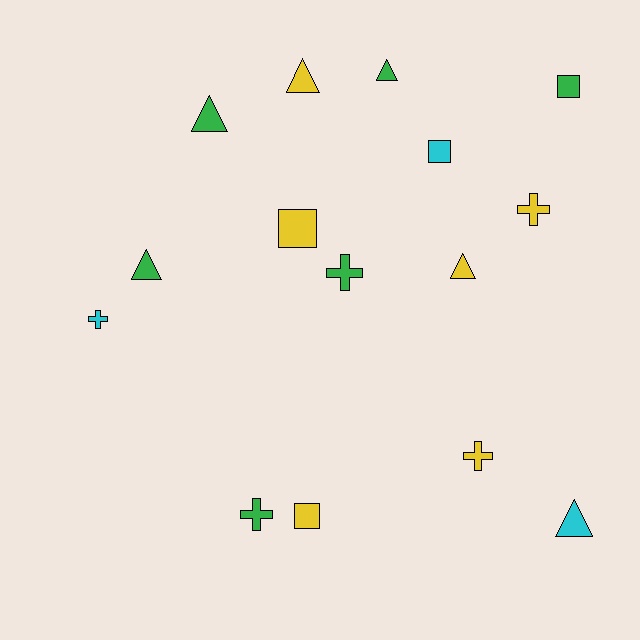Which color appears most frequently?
Green, with 6 objects.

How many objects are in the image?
There are 15 objects.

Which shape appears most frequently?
Triangle, with 6 objects.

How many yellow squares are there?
There are 2 yellow squares.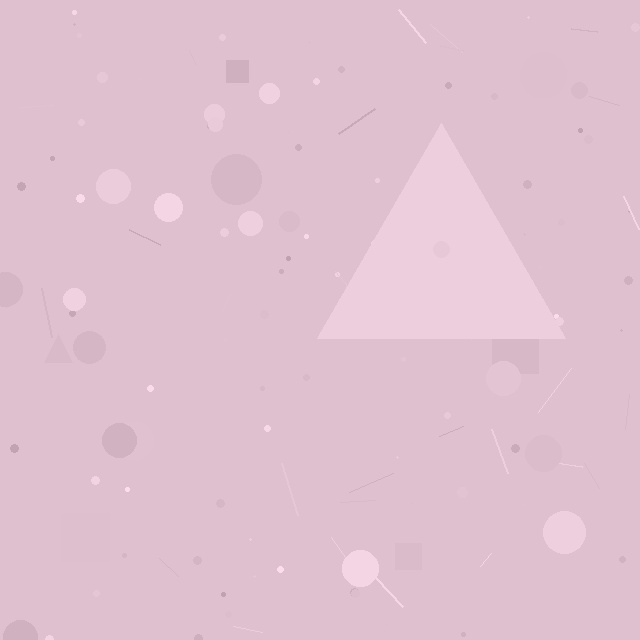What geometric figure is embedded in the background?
A triangle is embedded in the background.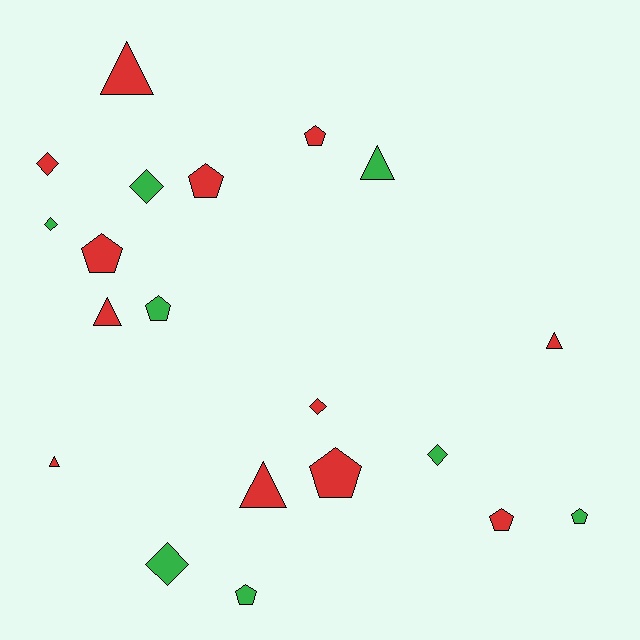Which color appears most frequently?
Red, with 12 objects.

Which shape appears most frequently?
Pentagon, with 8 objects.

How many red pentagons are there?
There are 5 red pentagons.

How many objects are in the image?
There are 20 objects.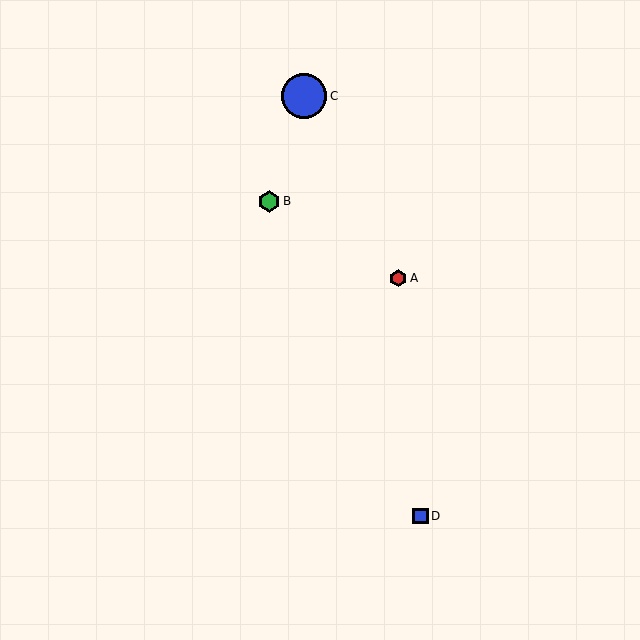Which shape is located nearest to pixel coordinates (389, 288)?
The red hexagon (labeled A) at (398, 278) is nearest to that location.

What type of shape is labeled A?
Shape A is a red hexagon.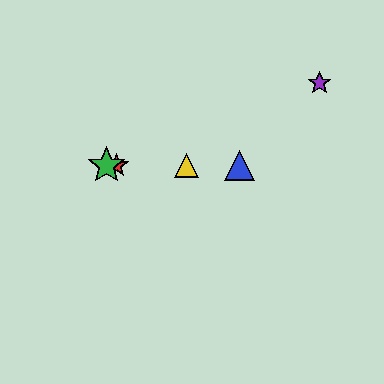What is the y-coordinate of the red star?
The red star is at y≈166.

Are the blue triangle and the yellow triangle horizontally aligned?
Yes, both are at y≈166.